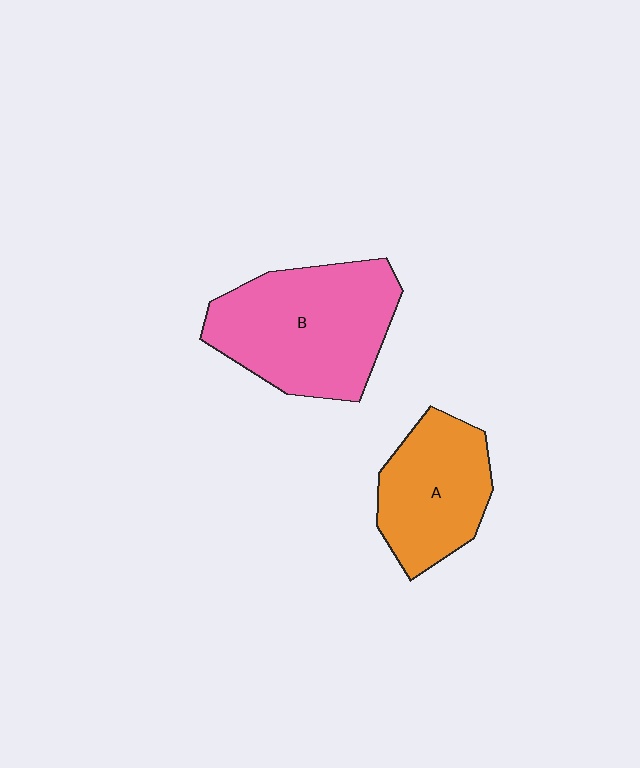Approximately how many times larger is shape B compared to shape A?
Approximately 1.5 times.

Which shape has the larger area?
Shape B (pink).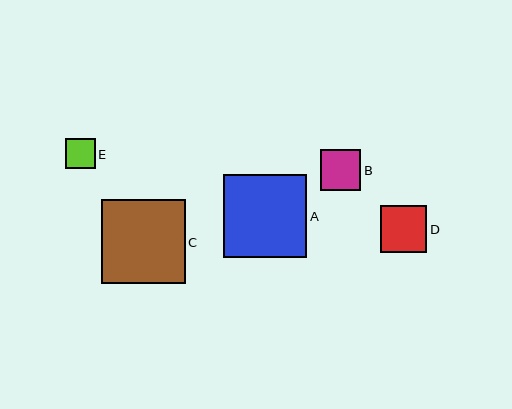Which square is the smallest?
Square E is the smallest with a size of approximately 30 pixels.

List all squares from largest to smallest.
From largest to smallest: C, A, D, B, E.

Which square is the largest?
Square C is the largest with a size of approximately 84 pixels.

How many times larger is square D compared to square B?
Square D is approximately 1.1 times the size of square B.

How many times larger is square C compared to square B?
Square C is approximately 2.1 times the size of square B.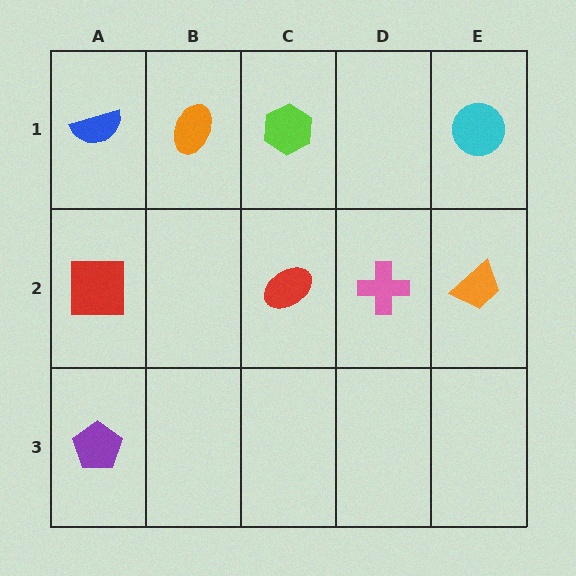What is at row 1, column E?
A cyan circle.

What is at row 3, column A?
A purple pentagon.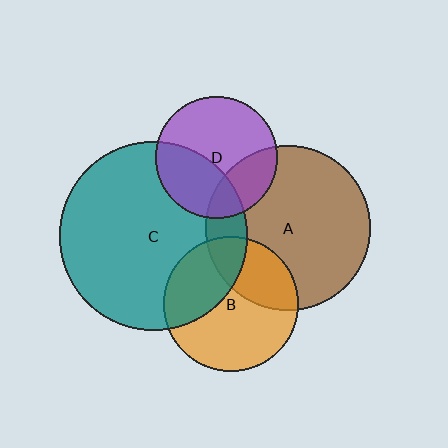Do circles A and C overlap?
Yes.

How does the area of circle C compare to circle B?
Approximately 1.9 times.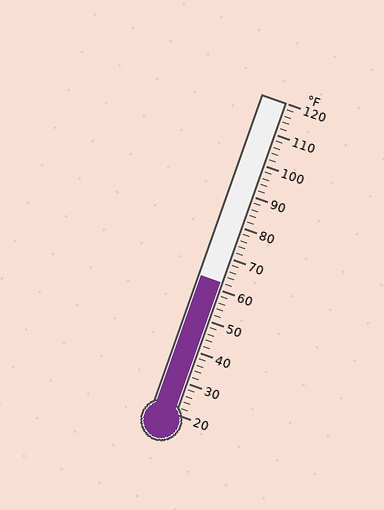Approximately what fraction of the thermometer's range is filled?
The thermometer is filled to approximately 40% of its range.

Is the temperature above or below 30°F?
The temperature is above 30°F.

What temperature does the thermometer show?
The thermometer shows approximately 62°F.